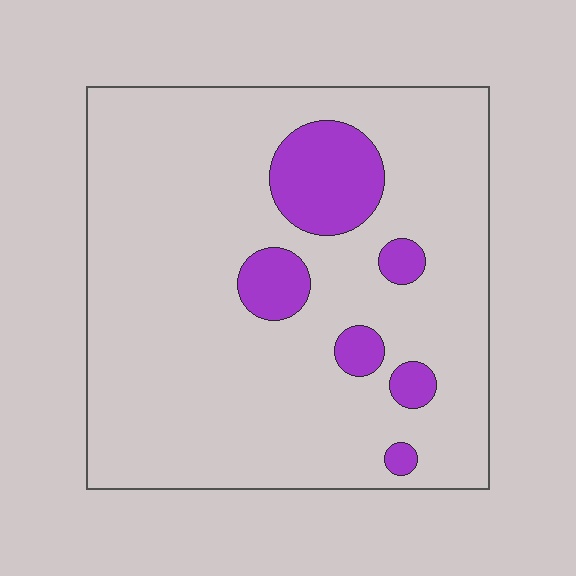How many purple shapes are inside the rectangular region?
6.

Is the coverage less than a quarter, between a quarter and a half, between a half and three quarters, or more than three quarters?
Less than a quarter.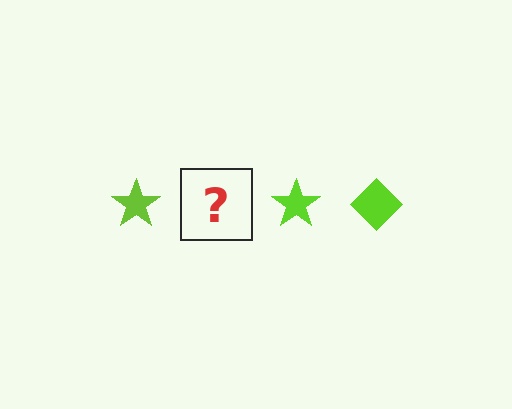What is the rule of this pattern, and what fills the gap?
The rule is that the pattern cycles through star, diamond shapes in lime. The gap should be filled with a lime diamond.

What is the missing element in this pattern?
The missing element is a lime diamond.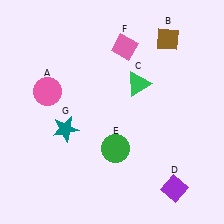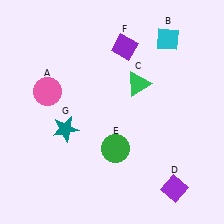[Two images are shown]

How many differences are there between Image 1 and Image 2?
There are 2 differences between the two images.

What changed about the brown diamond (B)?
In Image 1, B is brown. In Image 2, it changed to cyan.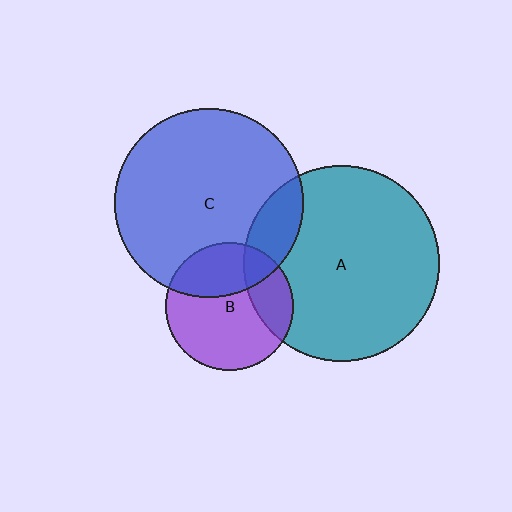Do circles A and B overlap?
Yes.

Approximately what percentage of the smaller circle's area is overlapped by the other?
Approximately 25%.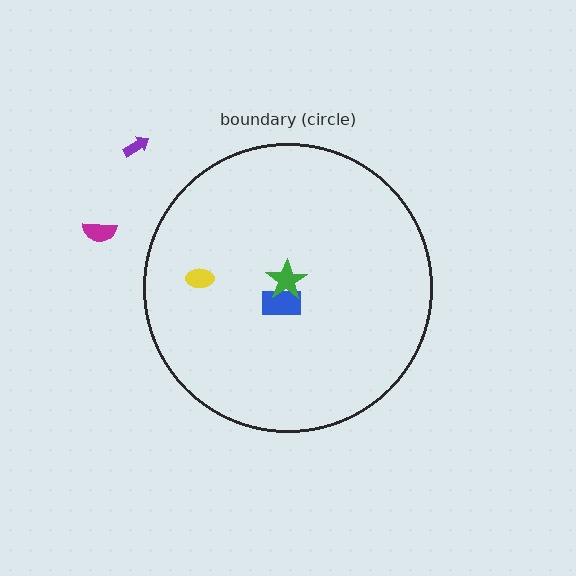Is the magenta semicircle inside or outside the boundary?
Outside.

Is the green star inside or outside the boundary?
Inside.